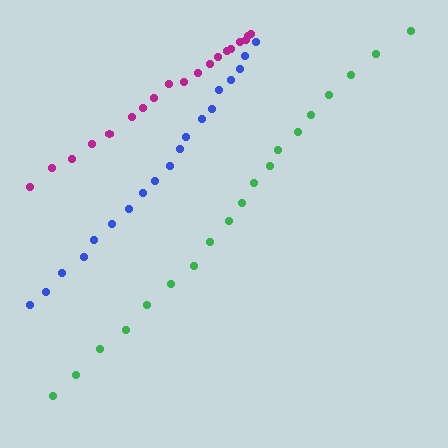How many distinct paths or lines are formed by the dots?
There are 3 distinct paths.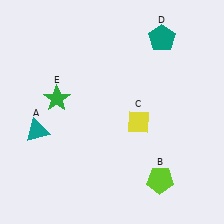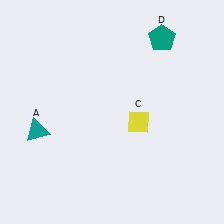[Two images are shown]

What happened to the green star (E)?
The green star (E) was removed in Image 2. It was in the top-left area of Image 1.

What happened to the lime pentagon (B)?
The lime pentagon (B) was removed in Image 2. It was in the bottom-right area of Image 1.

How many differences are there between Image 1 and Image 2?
There are 2 differences between the two images.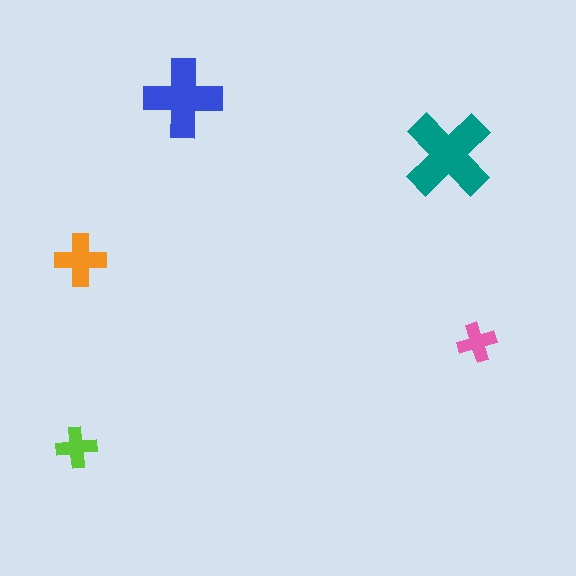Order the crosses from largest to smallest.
the teal one, the blue one, the orange one, the lime one, the pink one.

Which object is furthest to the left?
The lime cross is leftmost.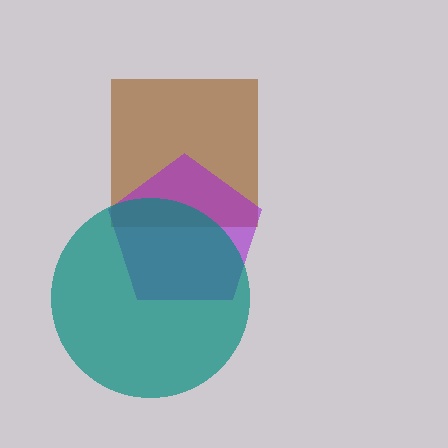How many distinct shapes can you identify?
There are 3 distinct shapes: a brown square, a purple pentagon, a teal circle.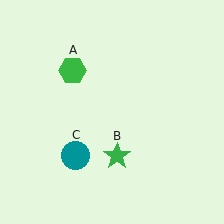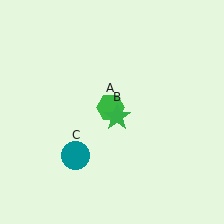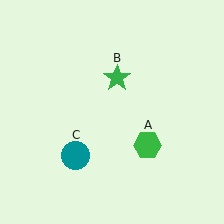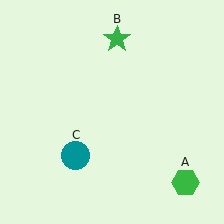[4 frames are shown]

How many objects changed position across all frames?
2 objects changed position: green hexagon (object A), green star (object B).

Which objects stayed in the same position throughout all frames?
Teal circle (object C) remained stationary.